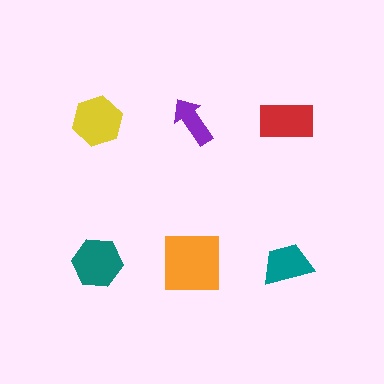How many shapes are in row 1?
3 shapes.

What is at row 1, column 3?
A red rectangle.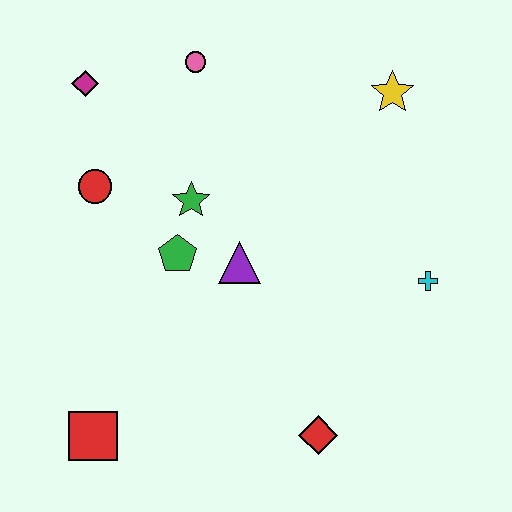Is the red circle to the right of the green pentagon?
No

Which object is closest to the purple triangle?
The green pentagon is closest to the purple triangle.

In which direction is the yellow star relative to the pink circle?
The yellow star is to the right of the pink circle.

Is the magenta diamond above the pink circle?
No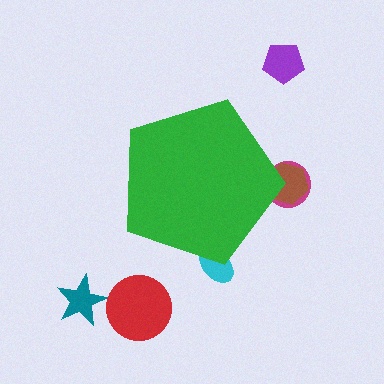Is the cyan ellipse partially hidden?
Yes, the cyan ellipse is partially hidden behind the green pentagon.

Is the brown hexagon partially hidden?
Yes, the brown hexagon is partially hidden behind the green pentagon.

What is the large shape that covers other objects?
A green pentagon.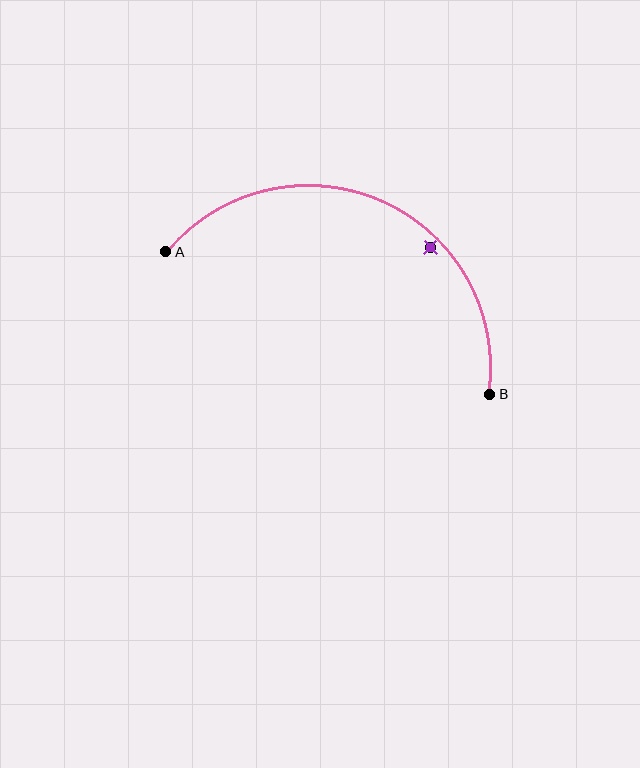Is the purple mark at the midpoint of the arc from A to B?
No — the purple mark does not lie on the arc at all. It sits slightly inside the curve.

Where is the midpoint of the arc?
The arc midpoint is the point on the curve farthest from the straight line joining A and B. It sits above that line.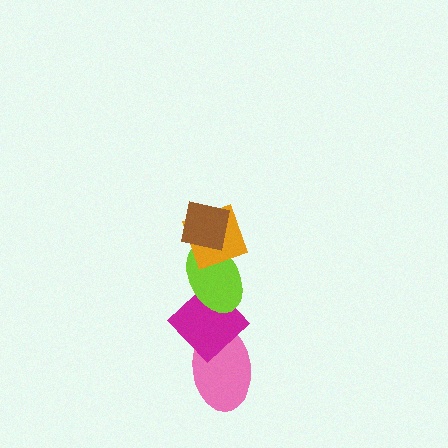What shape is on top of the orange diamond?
The brown square is on top of the orange diamond.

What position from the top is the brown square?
The brown square is 1st from the top.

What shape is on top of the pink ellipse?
The magenta diamond is on top of the pink ellipse.